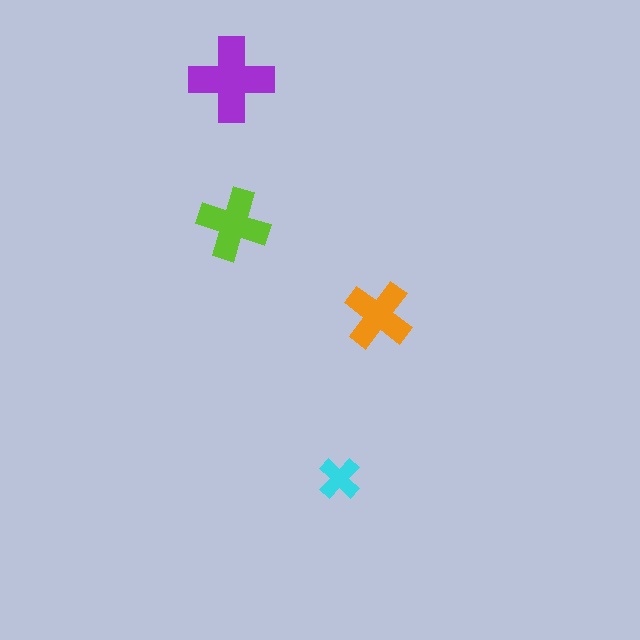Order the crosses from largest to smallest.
the purple one, the lime one, the orange one, the cyan one.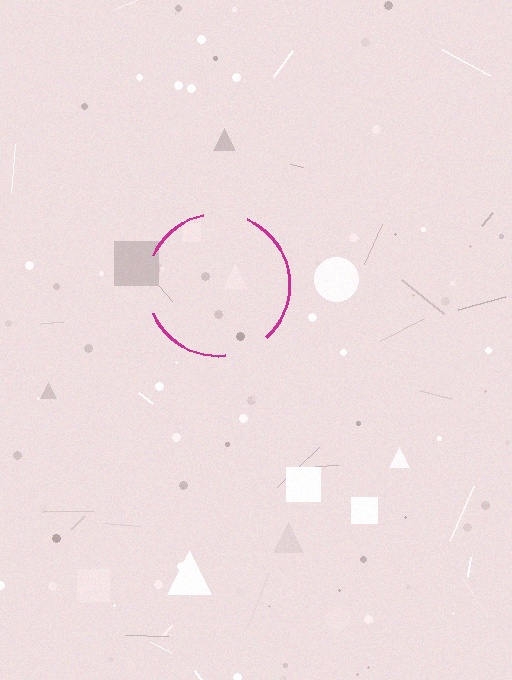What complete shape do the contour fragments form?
The contour fragments form a circle.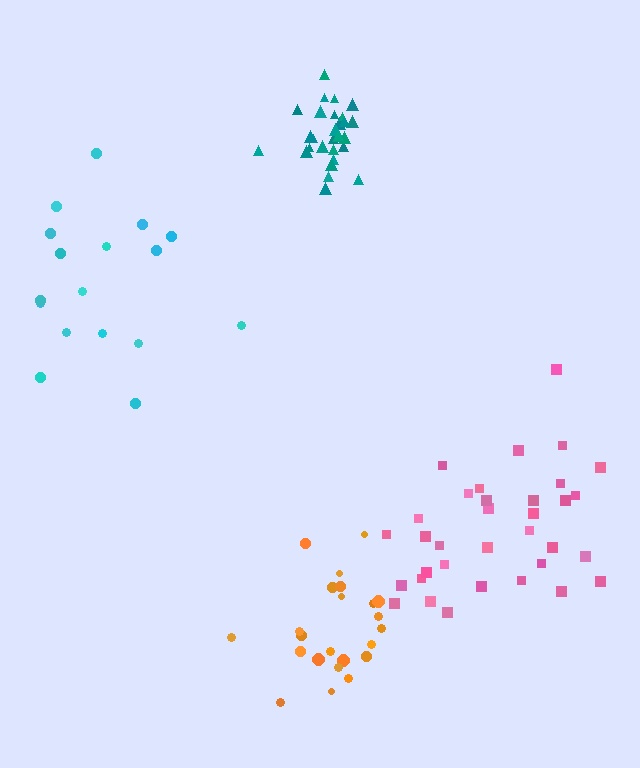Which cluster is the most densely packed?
Teal.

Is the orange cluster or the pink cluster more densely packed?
Orange.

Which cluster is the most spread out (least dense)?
Cyan.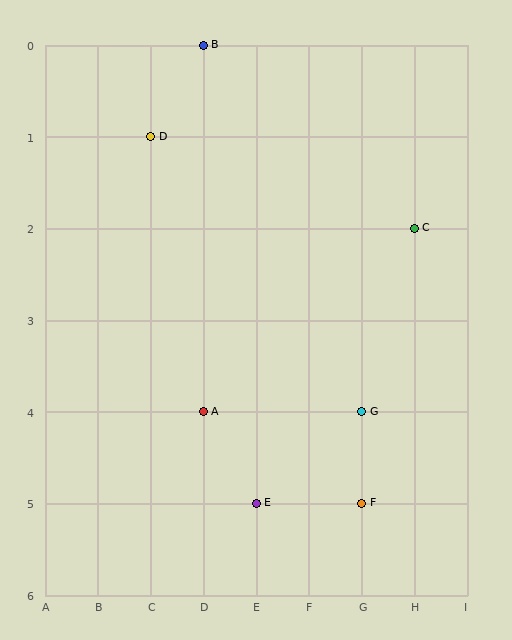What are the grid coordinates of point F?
Point F is at grid coordinates (G, 5).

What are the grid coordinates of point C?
Point C is at grid coordinates (H, 2).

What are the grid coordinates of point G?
Point G is at grid coordinates (G, 4).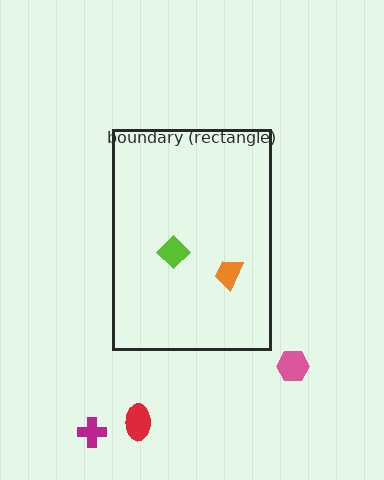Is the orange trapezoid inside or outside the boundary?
Inside.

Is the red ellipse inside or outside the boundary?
Outside.